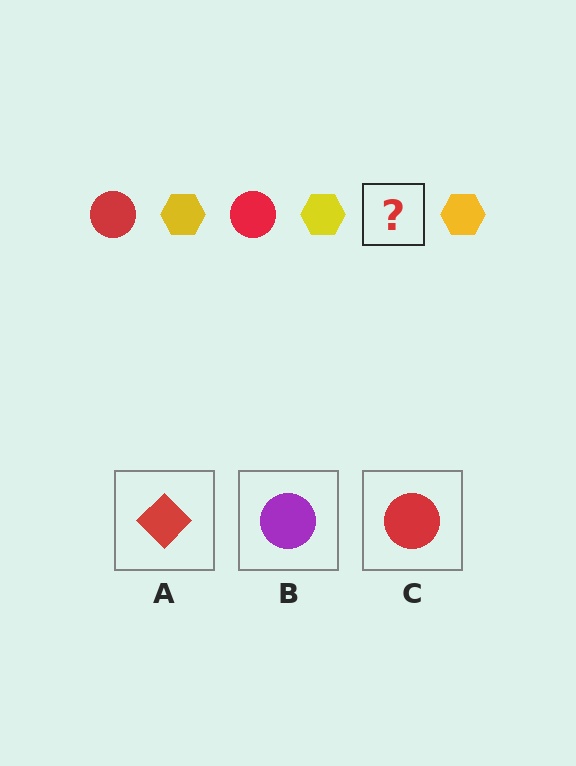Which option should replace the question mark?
Option C.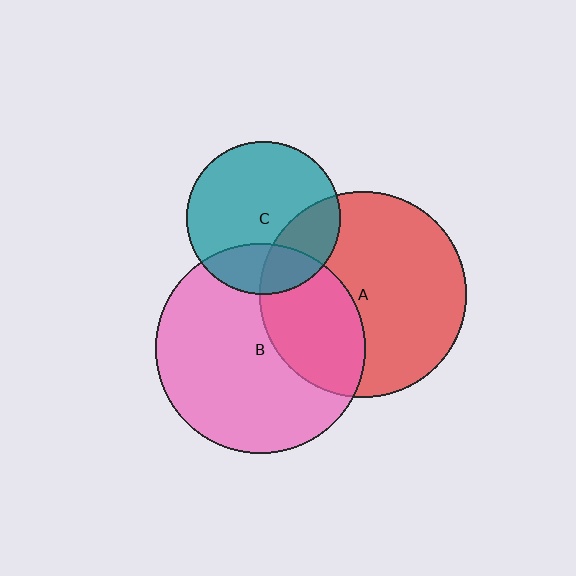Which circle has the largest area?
Circle B (pink).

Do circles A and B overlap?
Yes.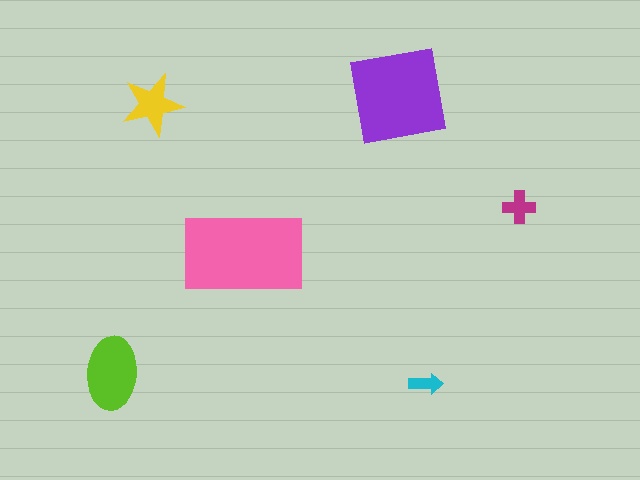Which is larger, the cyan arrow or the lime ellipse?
The lime ellipse.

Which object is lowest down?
The cyan arrow is bottommost.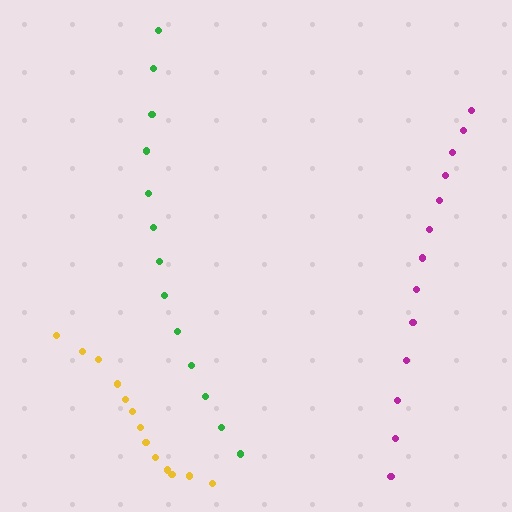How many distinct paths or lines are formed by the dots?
There are 3 distinct paths.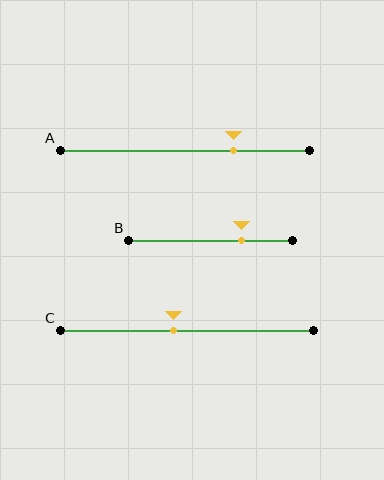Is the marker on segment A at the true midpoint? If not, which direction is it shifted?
No, the marker on segment A is shifted to the right by about 19% of the segment length.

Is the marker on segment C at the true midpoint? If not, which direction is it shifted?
No, the marker on segment C is shifted to the left by about 5% of the segment length.